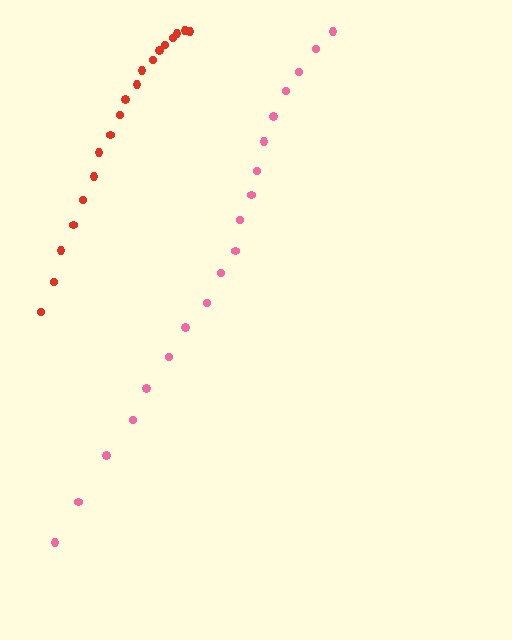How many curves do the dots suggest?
There are 2 distinct paths.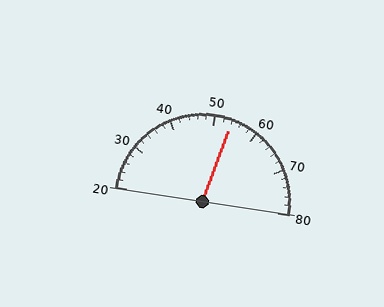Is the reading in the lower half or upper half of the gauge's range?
The reading is in the upper half of the range (20 to 80).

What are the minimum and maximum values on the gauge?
The gauge ranges from 20 to 80.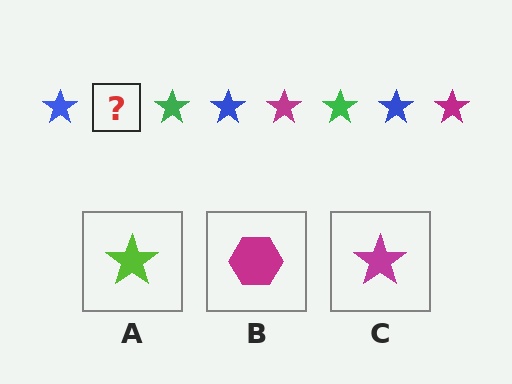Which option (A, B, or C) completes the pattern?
C.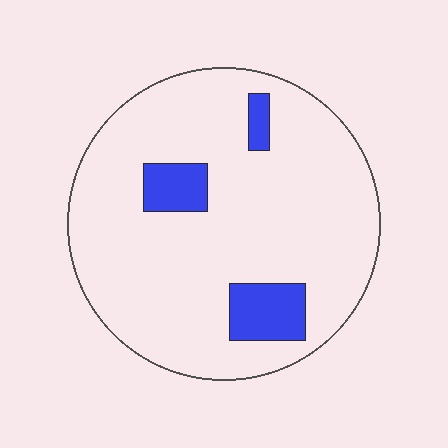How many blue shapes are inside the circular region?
3.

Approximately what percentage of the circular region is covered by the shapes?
Approximately 10%.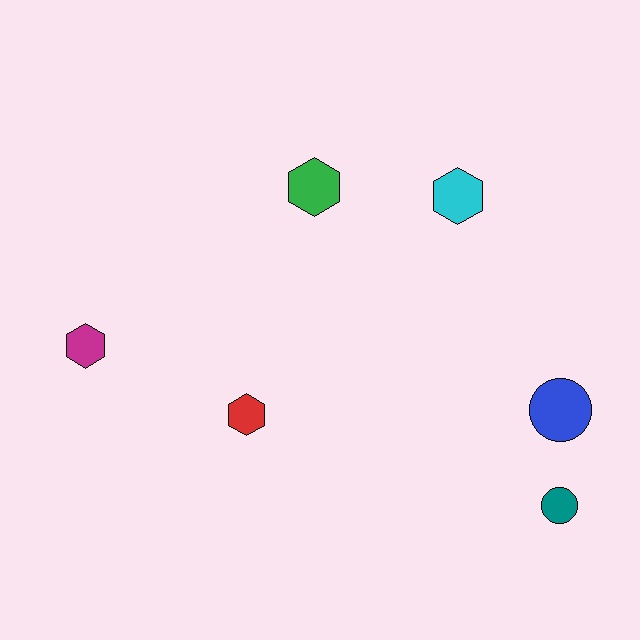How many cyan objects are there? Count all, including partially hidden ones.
There is 1 cyan object.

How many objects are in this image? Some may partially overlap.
There are 6 objects.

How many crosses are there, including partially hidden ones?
There are no crosses.